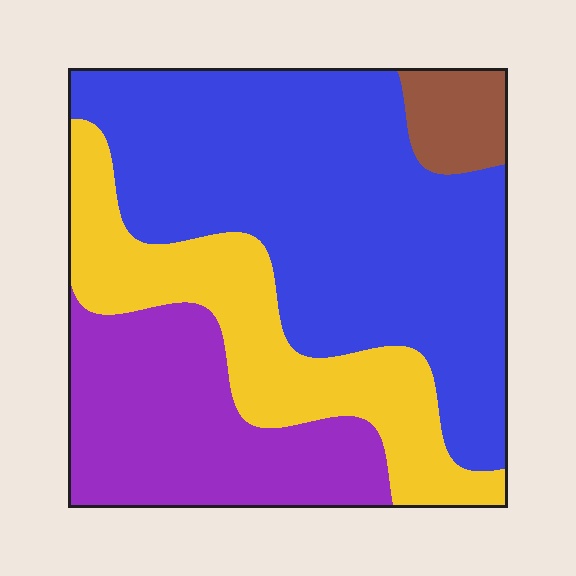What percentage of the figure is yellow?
Yellow covers 23% of the figure.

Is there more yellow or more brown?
Yellow.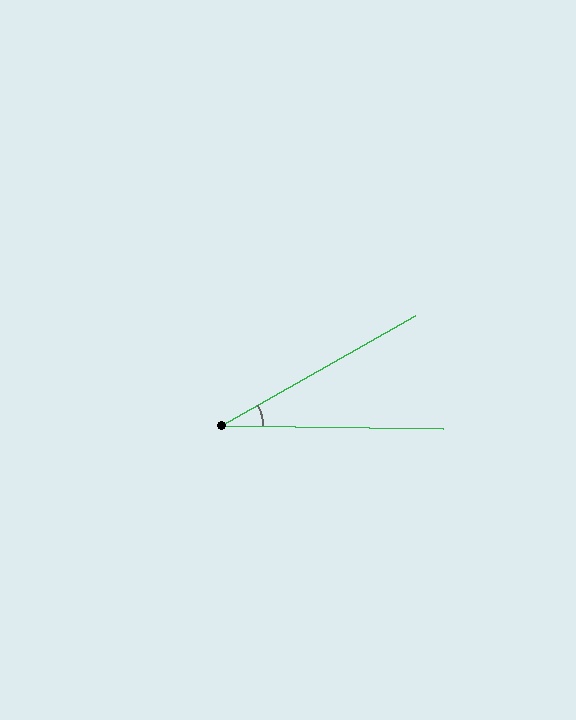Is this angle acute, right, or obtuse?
It is acute.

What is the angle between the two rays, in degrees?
Approximately 30 degrees.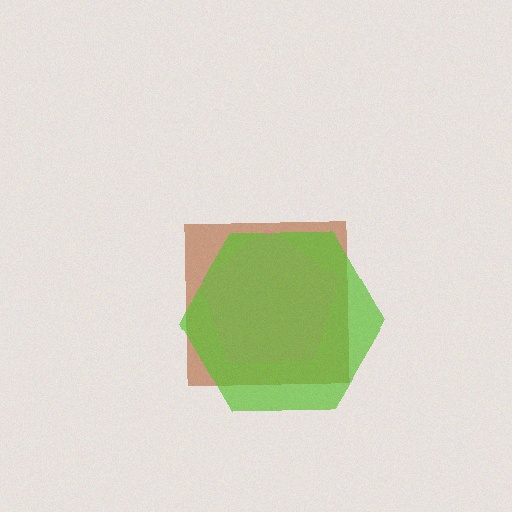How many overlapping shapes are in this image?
There are 3 overlapping shapes in the image.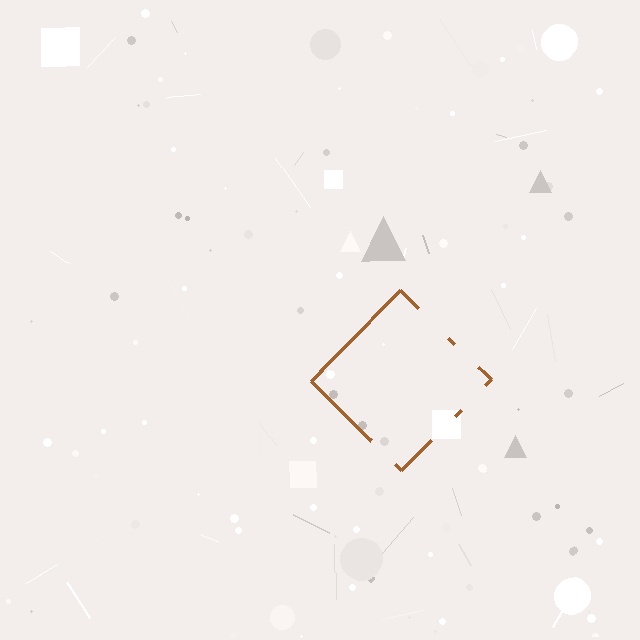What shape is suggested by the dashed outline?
The dashed outline suggests a diamond.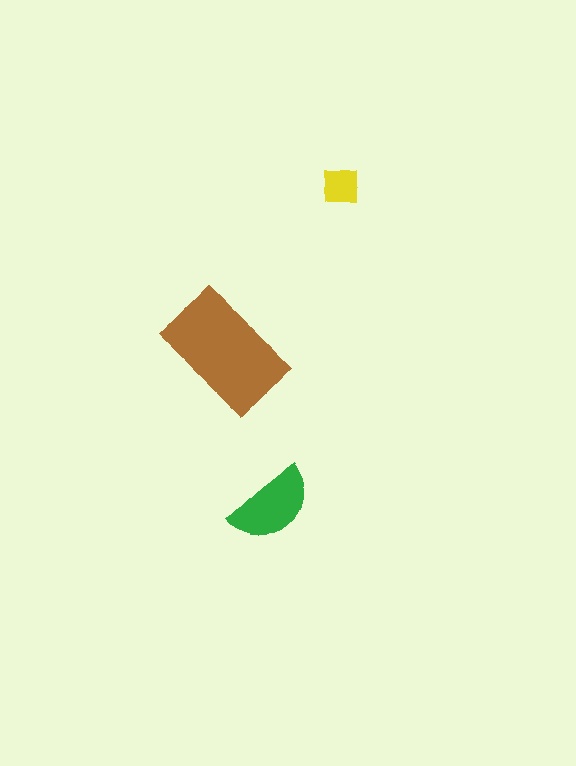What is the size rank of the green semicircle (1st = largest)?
2nd.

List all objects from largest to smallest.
The brown rectangle, the green semicircle, the yellow square.